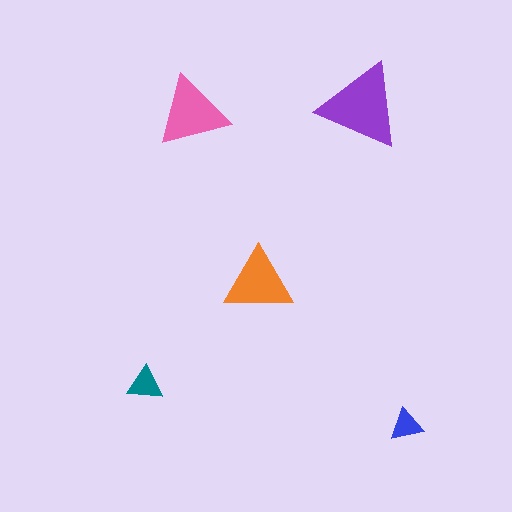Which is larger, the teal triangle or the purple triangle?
The purple one.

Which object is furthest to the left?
The teal triangle is leftmost.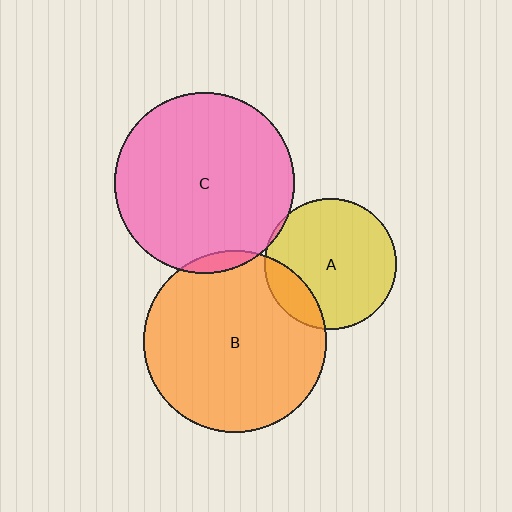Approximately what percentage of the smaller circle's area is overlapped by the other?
Approximately 15%.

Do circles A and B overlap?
Yes.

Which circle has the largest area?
Circle B (orange).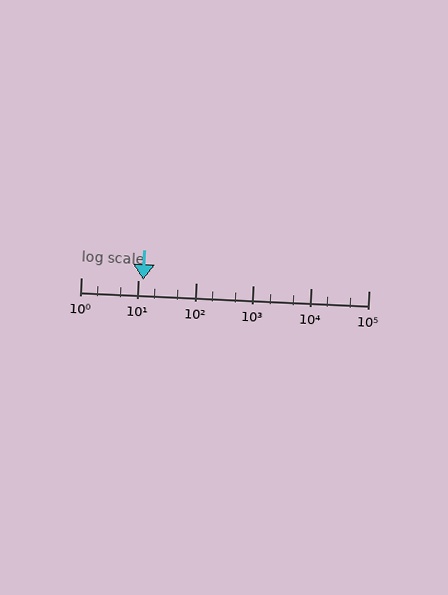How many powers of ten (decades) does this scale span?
The scale spans 5 decades, from 1 to 100000.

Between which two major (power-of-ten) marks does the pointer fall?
The pointer is between 10 and 100.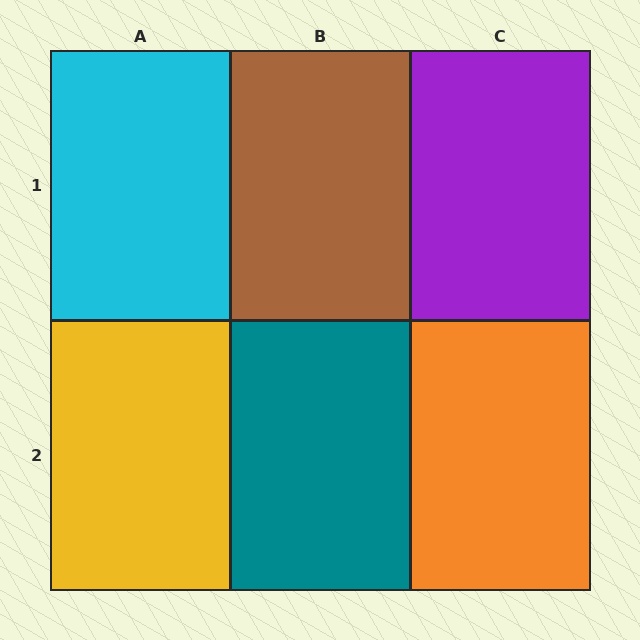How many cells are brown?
1 cell is brown.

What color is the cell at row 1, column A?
Cyan.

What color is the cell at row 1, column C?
Purple.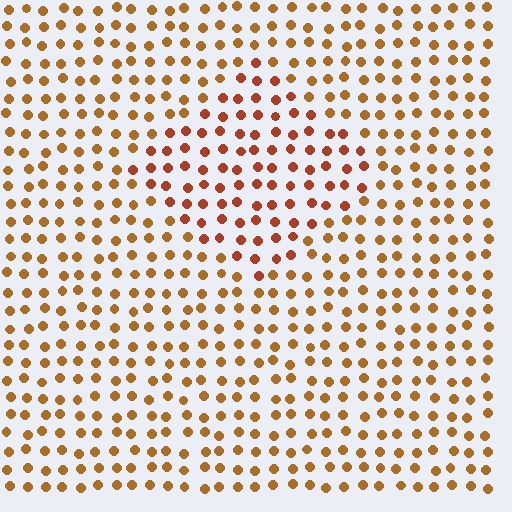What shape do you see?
I see a diamond.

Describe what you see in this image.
The image is filled with small brown elements in a uniform arrangement. A diamond-shaped region is visible where the elements are tinted to a slightly different hue, forming a subtle color boundary.